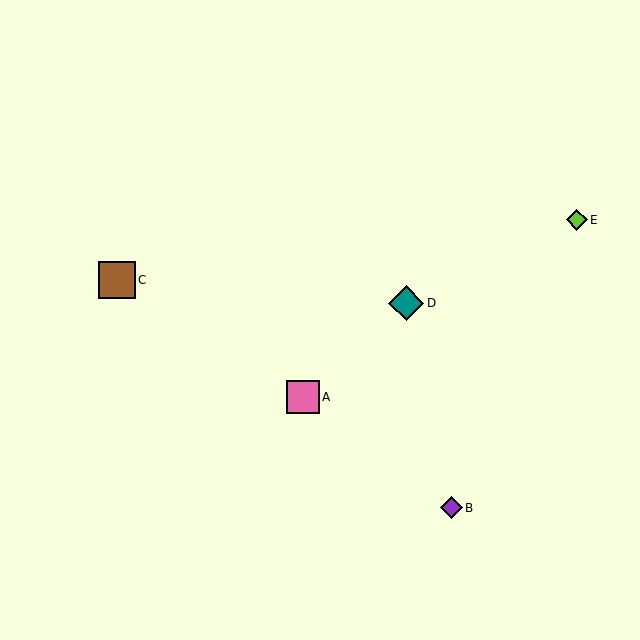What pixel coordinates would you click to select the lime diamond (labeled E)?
Click at (577, 220) to select the lime diamond E.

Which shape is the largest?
The brown square (labeled C) is the largest.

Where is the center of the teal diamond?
The center of the teal diamond is at (406, 303).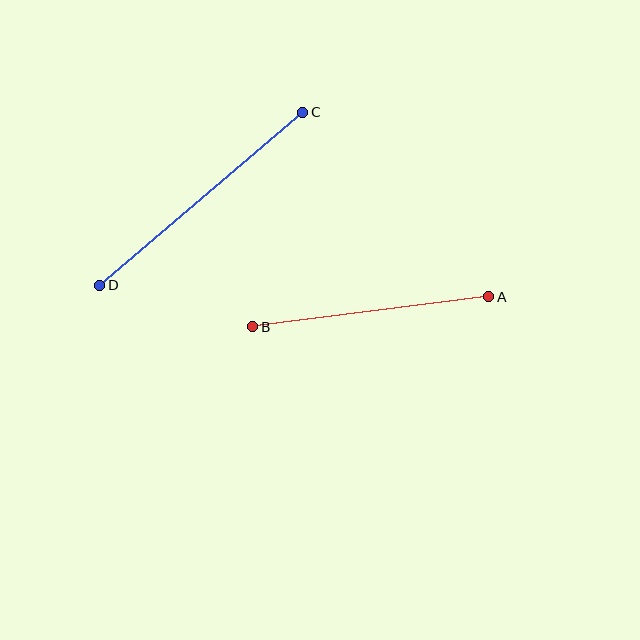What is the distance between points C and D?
The distance is approximately 267 pixels.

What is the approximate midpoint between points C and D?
The midpoint is at approximately (201, 199) pixels.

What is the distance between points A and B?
The distance is approximately 238 pixels.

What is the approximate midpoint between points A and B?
The midpoint is at approximately (371, 312) pixels.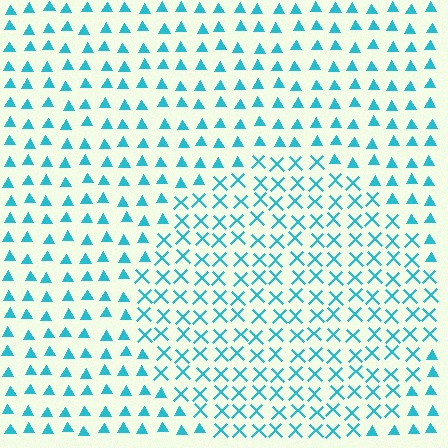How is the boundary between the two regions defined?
The boundary is defined by a change in element shape: X marks inside vs. triangles outside. All elements share the same color and spacing.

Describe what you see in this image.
The image is filled with small cyan elements arranged in a uniform grid. A circle-shaped region contains X marks, while the surrounding area contains triangles. The boundary is defined purely by the change in element shape.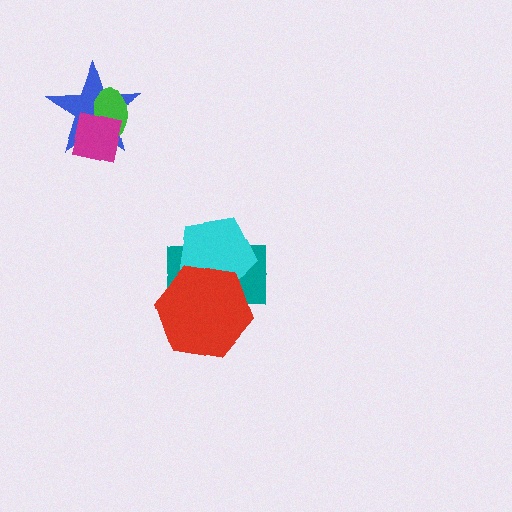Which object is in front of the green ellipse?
The magenta square is in front of the green ellipse.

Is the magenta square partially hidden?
No, no other shape covers it.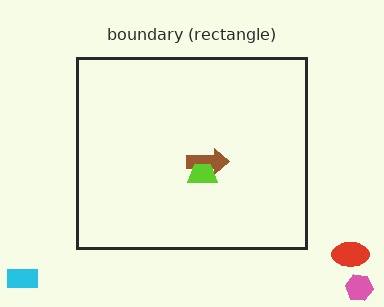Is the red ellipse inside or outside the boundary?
Outside.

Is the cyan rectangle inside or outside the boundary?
Outside.